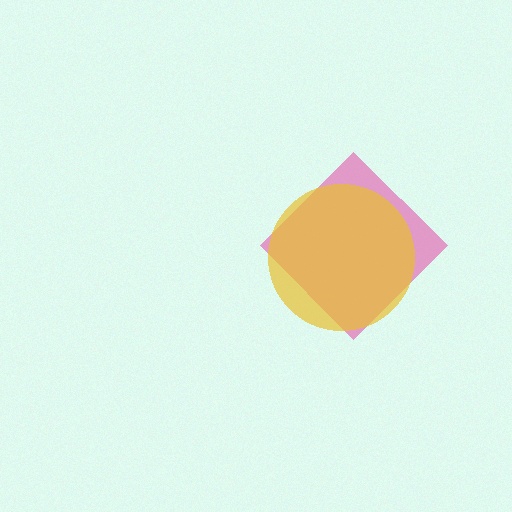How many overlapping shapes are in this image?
There are 2 overlapping shapes in the image.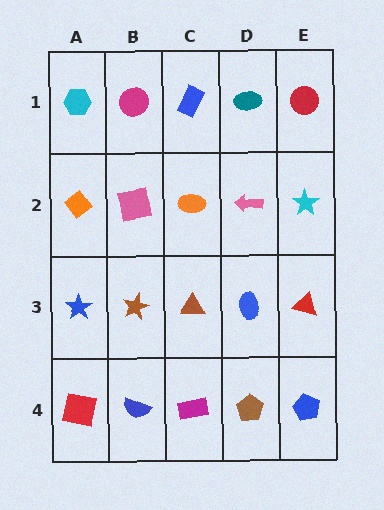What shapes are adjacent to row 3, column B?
A pink square (row 2, column B), a blue semicircle (row 4, column B), a blue star (row 3, column A), a brown triangle (row 3, column C).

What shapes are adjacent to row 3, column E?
A cyan star (row 2, column E), a blue pentagon (row 4, column E), a blue ellipse (row 3, column D).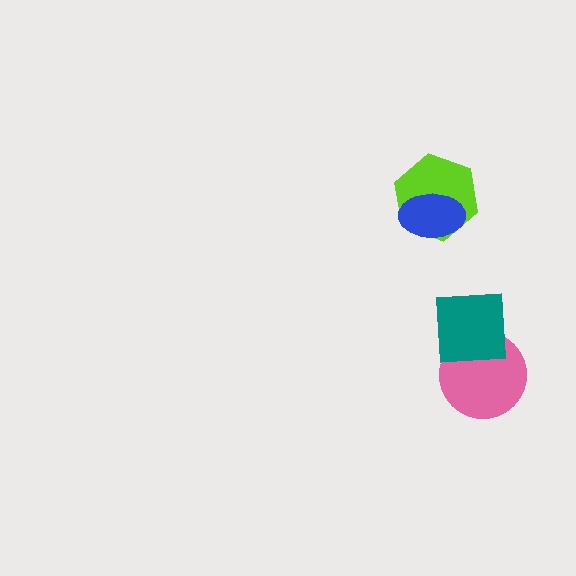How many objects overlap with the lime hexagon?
1 object overlaps with the lime hexagon.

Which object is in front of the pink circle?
The teal square is in front of the pink circle.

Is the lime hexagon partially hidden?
Yes, it is partially covered by another shape.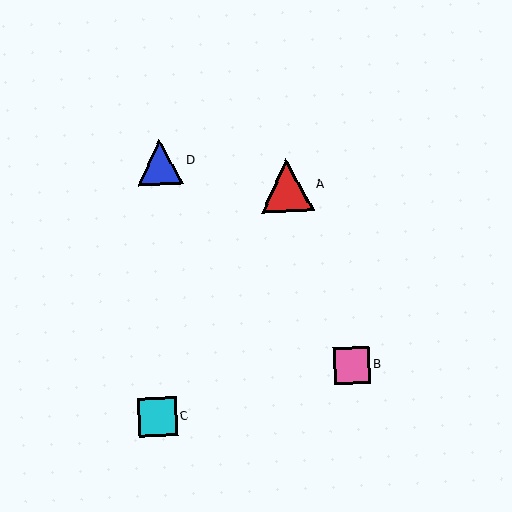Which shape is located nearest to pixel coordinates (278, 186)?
The red triangle (labeled A) at (287, 185) is nearest to that location.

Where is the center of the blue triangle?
The center of the blue triangle is at (160, 162).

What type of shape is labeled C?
Shape C is a cyan square.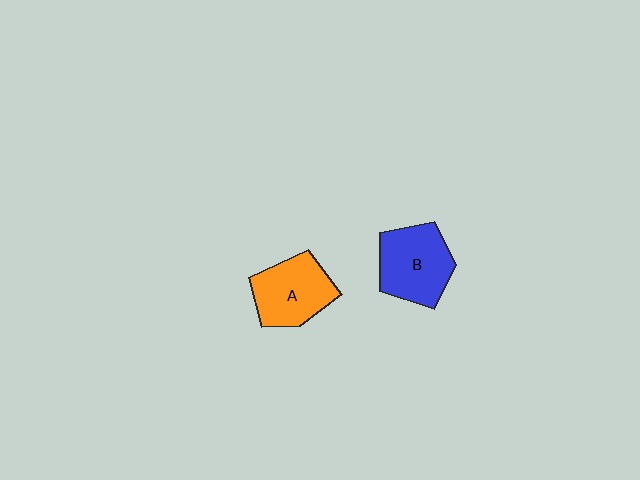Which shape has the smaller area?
Shape A (orange).